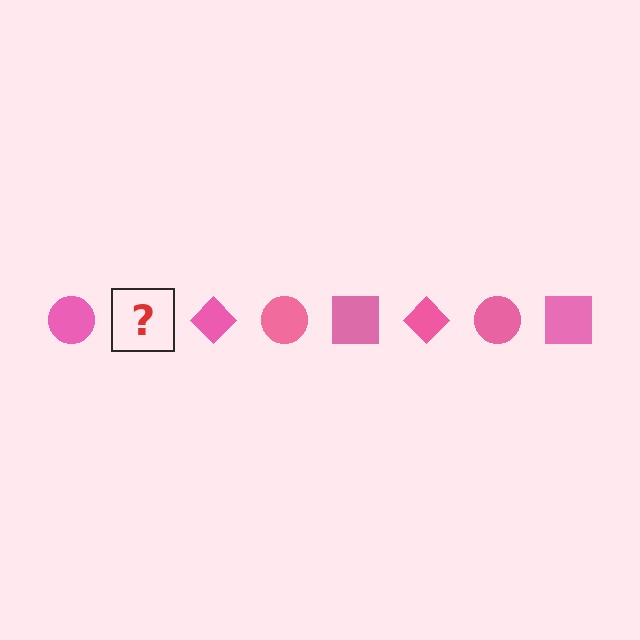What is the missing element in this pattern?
The missing element is a pink square.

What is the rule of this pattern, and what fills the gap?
The rule is that the pattern cycles through circle, square, diamond shapes in pink. The gap should be filled with a pink square.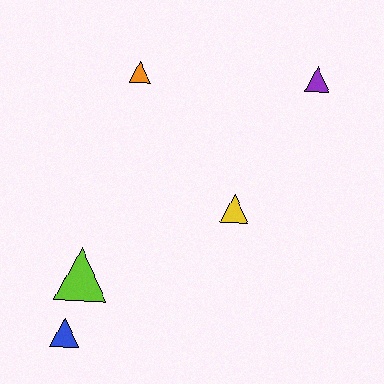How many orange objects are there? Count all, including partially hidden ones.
There is 1 orange object.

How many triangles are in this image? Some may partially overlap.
There are 5 triangles.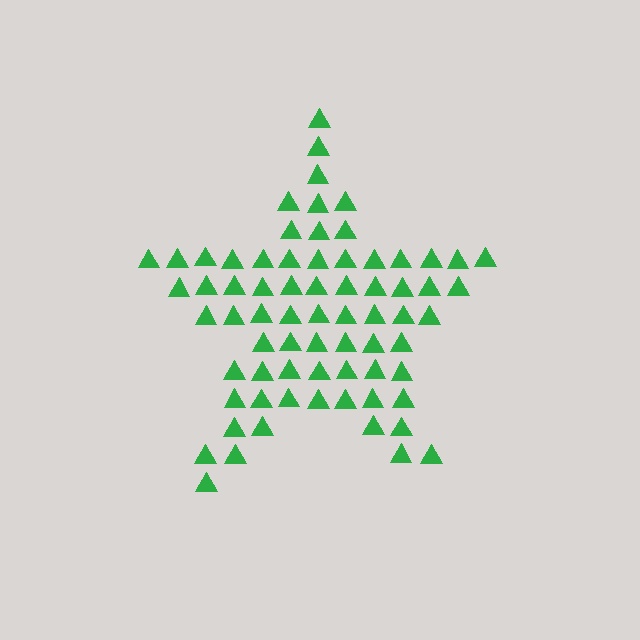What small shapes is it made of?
It is made of small triangles.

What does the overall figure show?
The overall figure shows a star.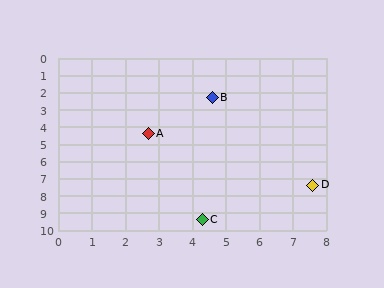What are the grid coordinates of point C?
Point C is at approximately (4.3, 9.4).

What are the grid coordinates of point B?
Point B is at approximately (4.6, 2.3).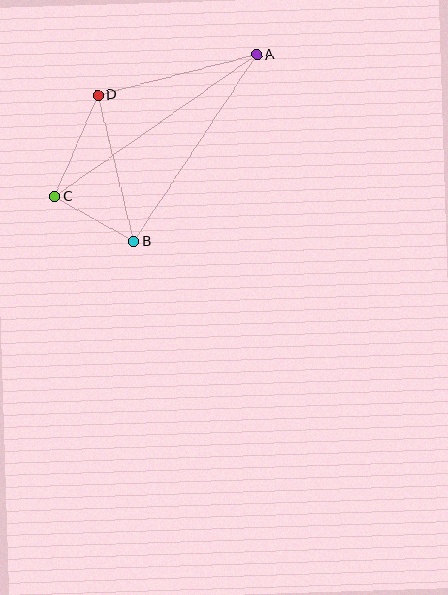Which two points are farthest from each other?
Points A and C are farthest from each other.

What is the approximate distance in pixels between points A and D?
The distance between A and D is approximately 164 pixels.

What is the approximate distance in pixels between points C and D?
The distance between C and D is approximately 110 pixels.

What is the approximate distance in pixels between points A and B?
The distance between A and B is approximately 224 pixels.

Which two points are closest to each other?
Points B and C are closest to each other.